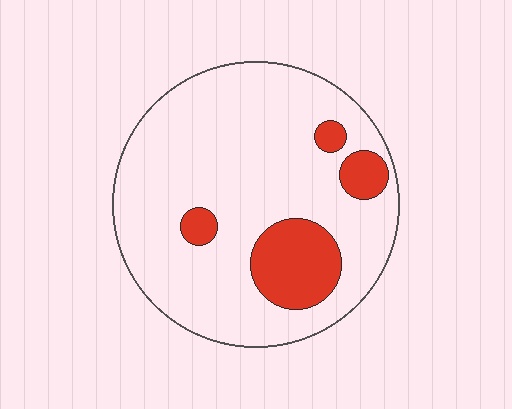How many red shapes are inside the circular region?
4.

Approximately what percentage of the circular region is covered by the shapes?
Approximately 15%.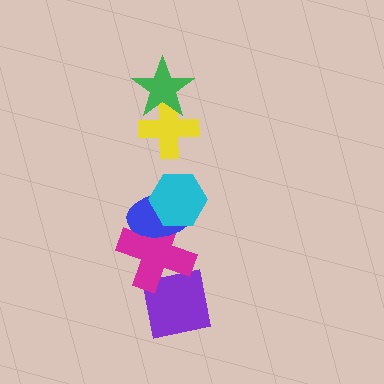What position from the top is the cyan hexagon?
The cyan hexagon is 3rd from the top.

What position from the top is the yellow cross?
The yellow cross is 2nd from the top.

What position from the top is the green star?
The green star is 1st from the top.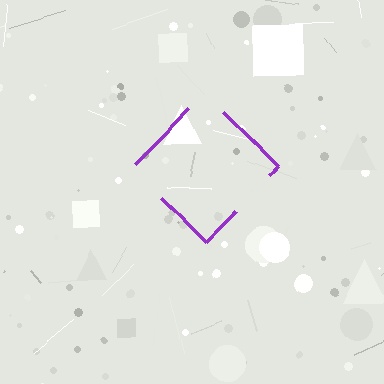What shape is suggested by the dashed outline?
The dashed outline suggests a diamond.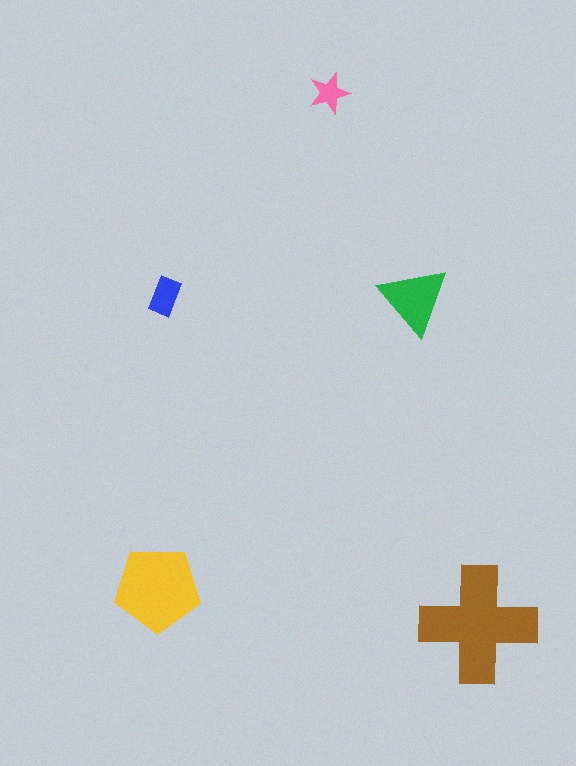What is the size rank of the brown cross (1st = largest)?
1st.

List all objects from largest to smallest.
The brown cross, the yellow pentagon, the green triangle, the blue rectangle, the pink star.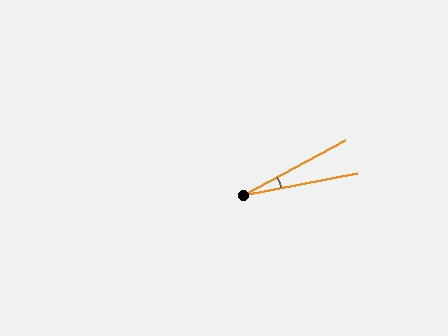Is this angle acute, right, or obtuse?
It is acute.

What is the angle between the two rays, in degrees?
Approximately 17 degrees.